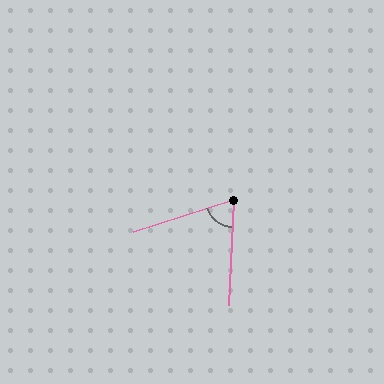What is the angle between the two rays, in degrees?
Approximately 69 degrees.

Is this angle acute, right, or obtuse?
It is acute.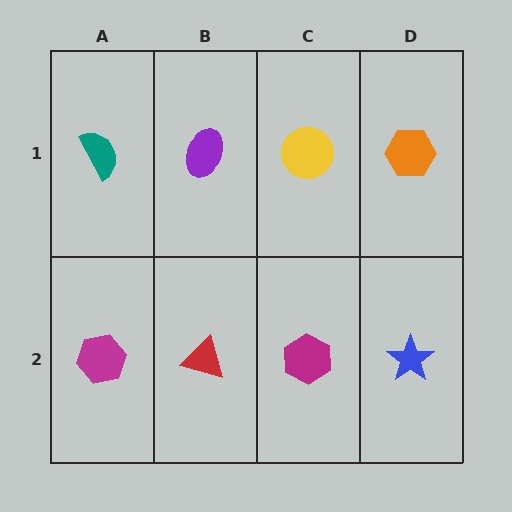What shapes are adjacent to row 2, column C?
A yellow circle (row 1, column C), a red triangle (row 2, column B), a blue star (row 2, column D).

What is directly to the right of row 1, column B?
A yellow circle.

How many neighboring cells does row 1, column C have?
3.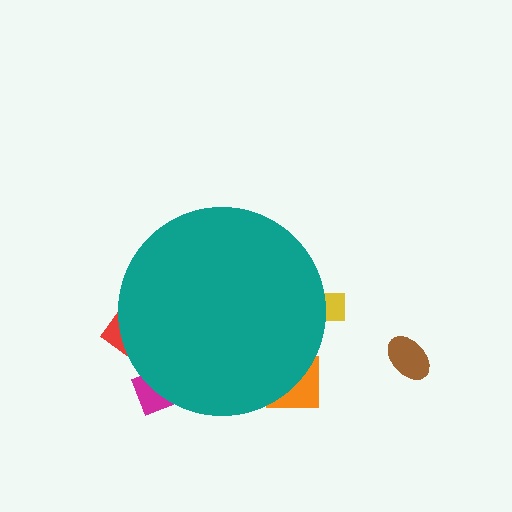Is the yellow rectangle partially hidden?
Yes, the yellow rectangle is partially hidden behind the teal circle.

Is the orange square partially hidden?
Yes, the orange square is partially hidden behind the teal circle.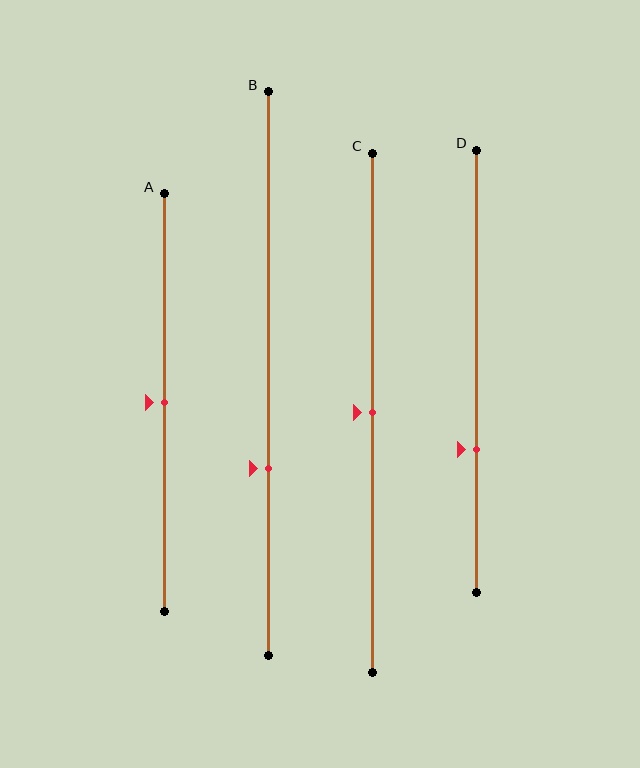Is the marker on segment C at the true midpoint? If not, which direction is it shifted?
Yes, the marker on segment C is at the true midpoint.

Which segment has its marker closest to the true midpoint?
Segment A has its marker closest to the true midpoint.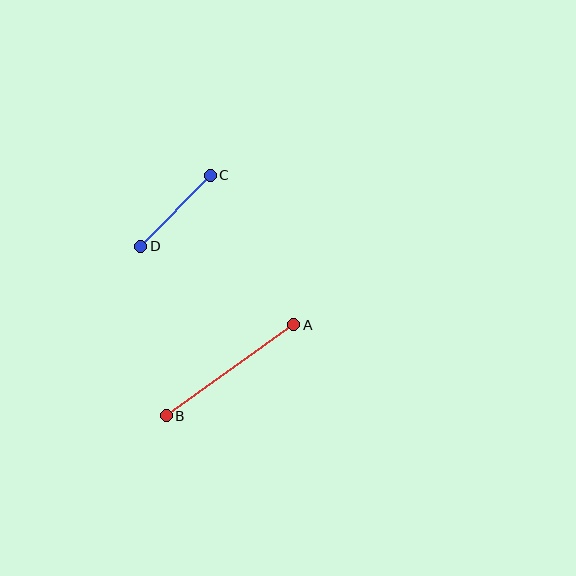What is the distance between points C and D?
The distance is approximately 99 pixels.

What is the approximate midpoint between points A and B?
The midpoint is at approximately (230, 370) pixels.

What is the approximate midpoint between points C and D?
The midpoint is at approximately (176, 211) pixels.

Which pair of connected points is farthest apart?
Points A and B are farthest apart.